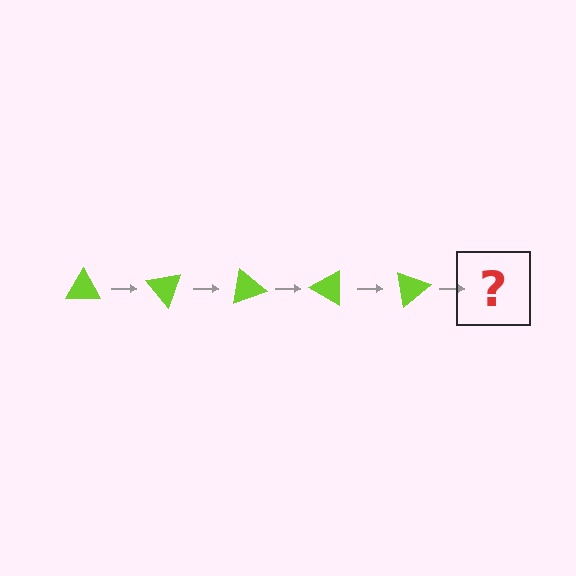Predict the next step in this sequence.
The next step is a lime triangle rotated 250 degrees.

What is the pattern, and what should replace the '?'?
The pattern is that the triangle rotates 50 degrees each step. The '?' should be a lime triangle rotated 250 degrees.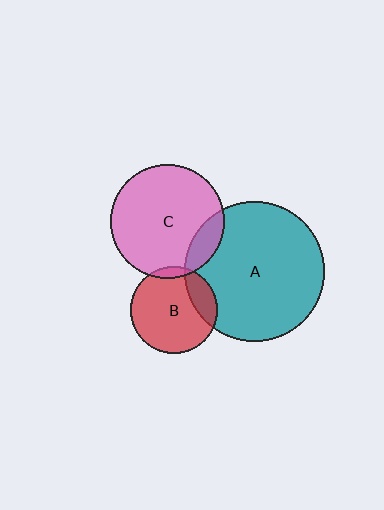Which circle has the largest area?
Circle A (teal).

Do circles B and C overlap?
Yes.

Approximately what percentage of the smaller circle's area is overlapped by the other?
Approximately 5%.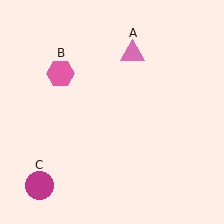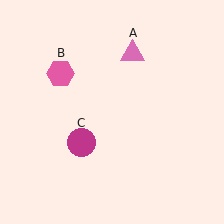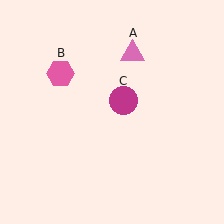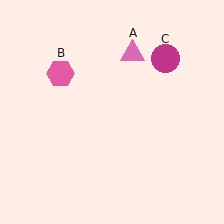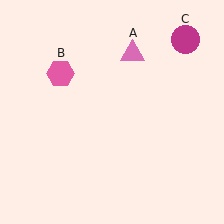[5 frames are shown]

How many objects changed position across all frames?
1 object changed position: magenta circle (object C).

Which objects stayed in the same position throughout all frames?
Pink triangle (object A) and pink hexagon (object B) remained stationary.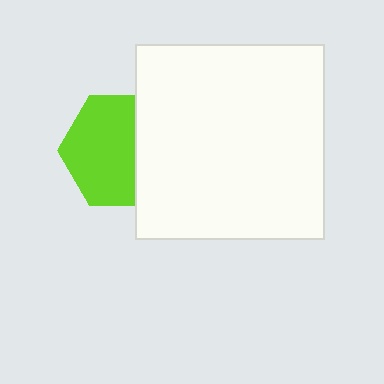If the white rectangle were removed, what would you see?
You would see the complete lime hexagon.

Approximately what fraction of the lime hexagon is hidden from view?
Roughly 35% of the lime hexagon is hidden behind the white rectangle.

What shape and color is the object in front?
The object in front is a white rectangle.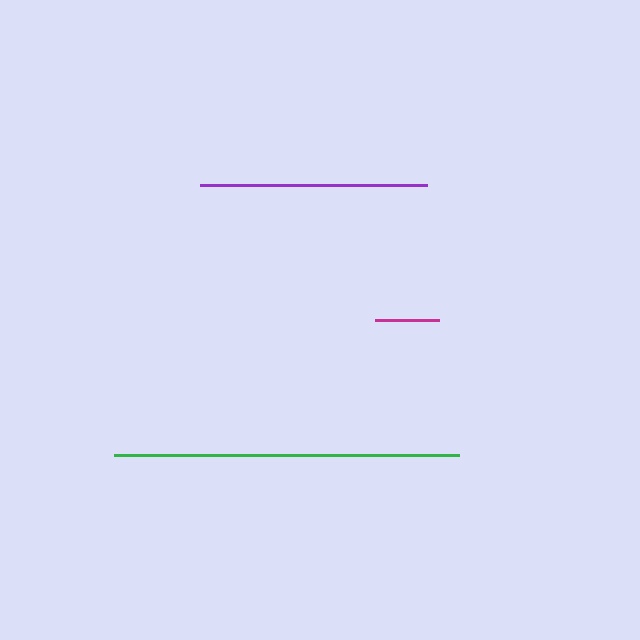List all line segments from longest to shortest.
From longest to shortest: green, purple, magenta.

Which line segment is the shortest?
The magenta line is the shortest at approximately 64 pixels.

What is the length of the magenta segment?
The magenta segment is approximately 64 pixels long.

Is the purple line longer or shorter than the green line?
The green line is longer than the purple line.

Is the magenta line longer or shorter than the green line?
The green line is longer than the magenta line.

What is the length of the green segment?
The green segment is approximately 345 pixels long.